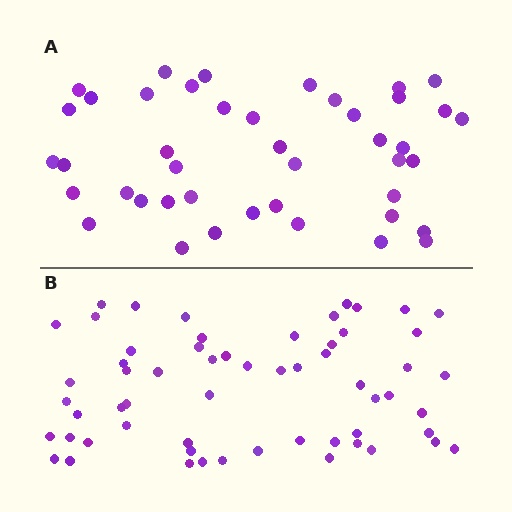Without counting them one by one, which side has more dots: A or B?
Region B (the bottom region) has more dots.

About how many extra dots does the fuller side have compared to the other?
Region B has approximately 15 more dots than region A.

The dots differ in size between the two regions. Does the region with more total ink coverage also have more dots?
No. Region A has more total ink coverage because its dots are larger, but region B actually contains more individual dots. Total area can be misleading — the number of items is what matters here.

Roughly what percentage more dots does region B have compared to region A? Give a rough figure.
About 35% more.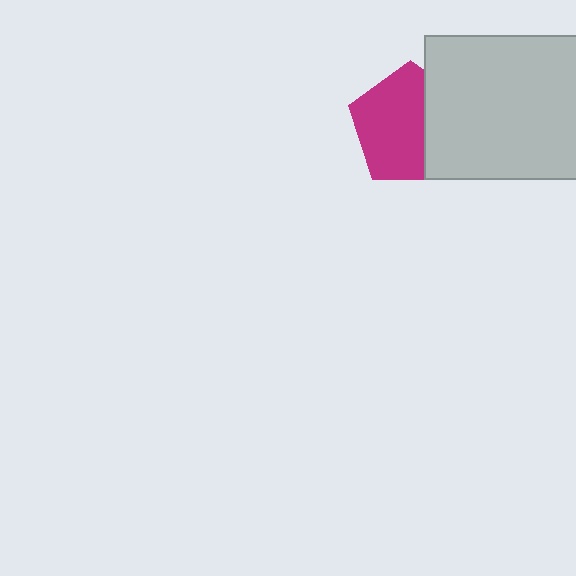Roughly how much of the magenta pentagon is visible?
About half of it is visible (roughly 64%).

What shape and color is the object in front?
The object in front is a light gray rectangle.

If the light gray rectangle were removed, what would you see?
You would see the complete magenta pentagon.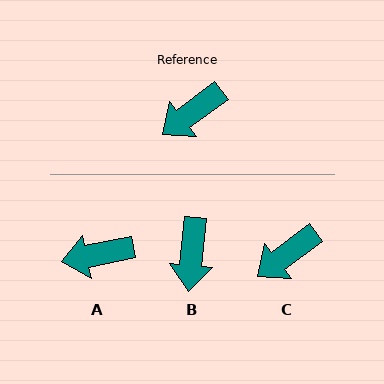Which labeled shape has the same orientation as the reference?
C.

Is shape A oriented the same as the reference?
No, it is off by about 25 degrees.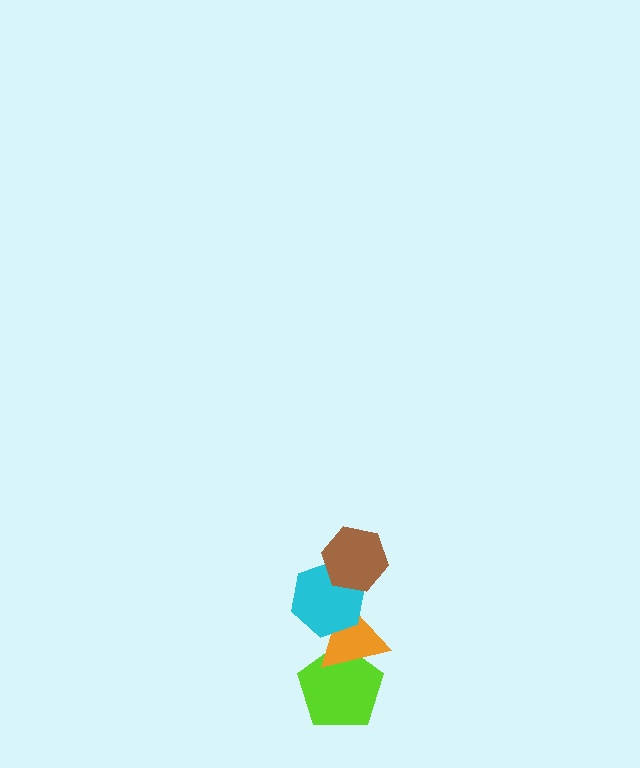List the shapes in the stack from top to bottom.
From top to bottom: the brown hexagon, the cyan hexagon, the orange triangle, the lime pentagon.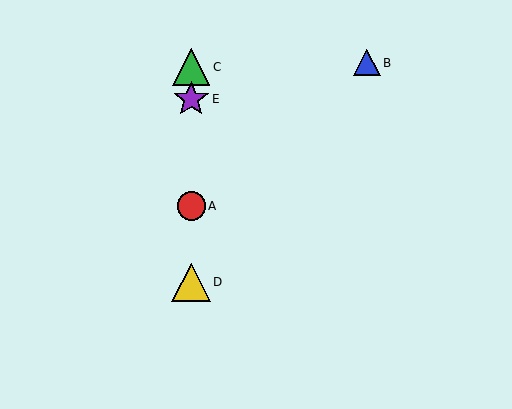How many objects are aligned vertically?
4 objects (A, C, D, E) are aligned vertically.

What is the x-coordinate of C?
Object C is at x≈191.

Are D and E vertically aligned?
Yes, both are at x≈191.